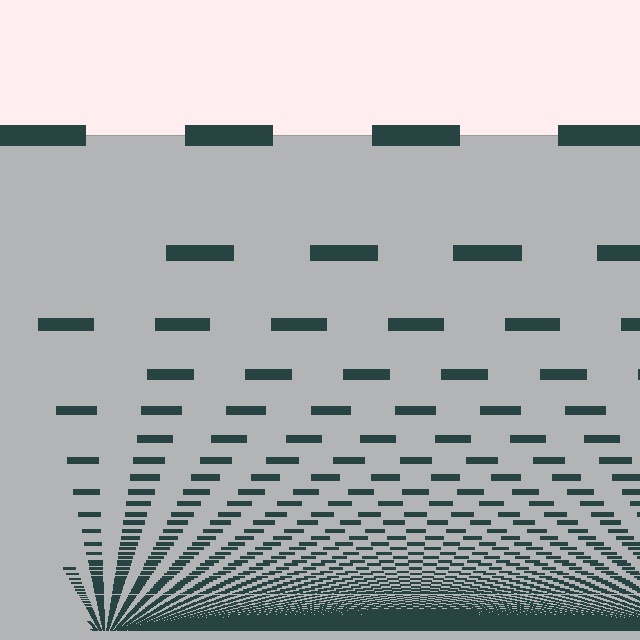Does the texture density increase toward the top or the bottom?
Density increases toward the bottom.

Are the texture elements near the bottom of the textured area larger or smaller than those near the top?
Smaller. The gradient is inverted — elements near the bottom are smaller and denser.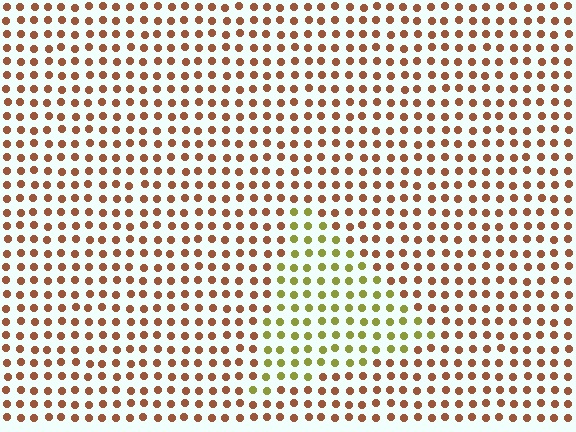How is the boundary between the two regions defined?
The boundary is defined purely by a slight shift in hue (about 53 degrees). Spacing, size, and orientation are identical on both sides.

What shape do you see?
I see a triangle.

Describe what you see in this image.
The image is filled with small brown elements in a uniform arrangement. A triangle-shaped region is visible where the elements are tinted to a slightly different hue, forming a subtle color boundary.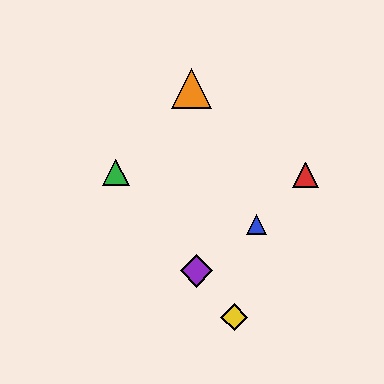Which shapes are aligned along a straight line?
The green triangle, the yellow diamond, the purple diamond are aligned along a straight line.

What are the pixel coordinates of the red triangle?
The red triangle is at (306, 175).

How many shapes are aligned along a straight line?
3 shapes (the green triangle, the yellow diamond, the purple diamond) are aligned along a straight line.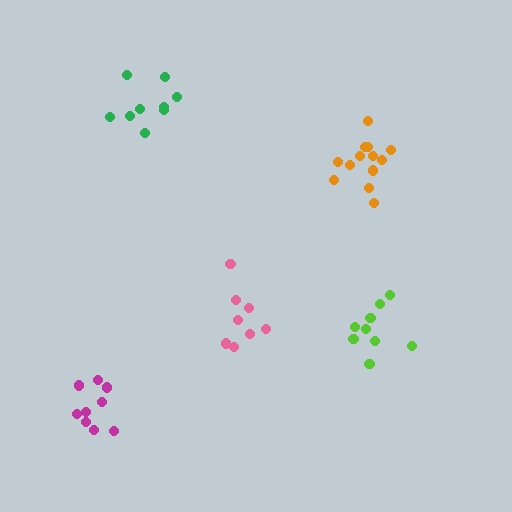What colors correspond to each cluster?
The clusters are colored: lime, magenta, pink, green, orange.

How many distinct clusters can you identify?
There are 5 distinct clusters.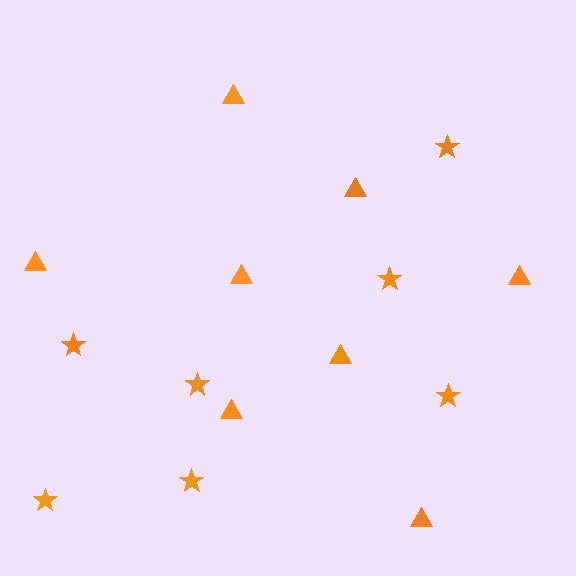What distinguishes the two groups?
There are 2 groups: one group of triangles (8) and one group of stars (7).